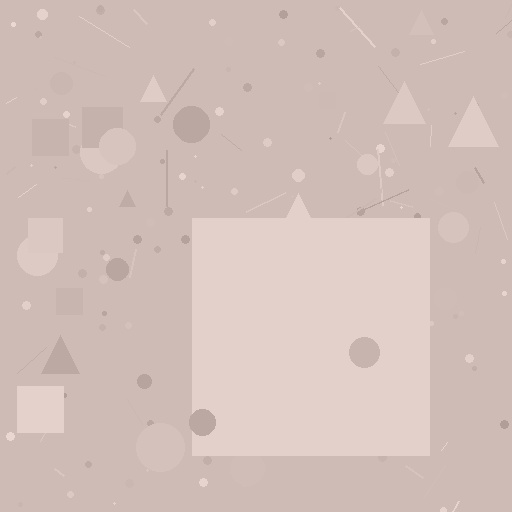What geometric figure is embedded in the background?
A square is embedded in the background.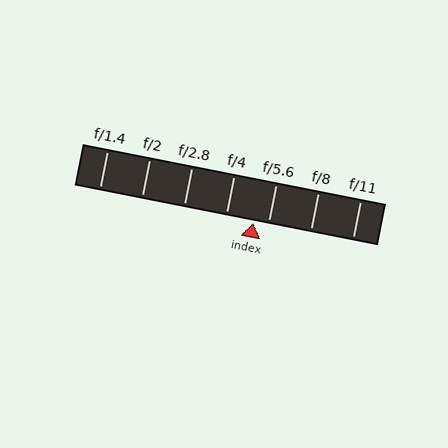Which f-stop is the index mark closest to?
The index mark is closest to f/5.6.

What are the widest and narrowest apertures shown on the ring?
The widest aperture shown is f/1.4 and the narrowest is f/11.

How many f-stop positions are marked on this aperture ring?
There are 7 f-stop positions marked.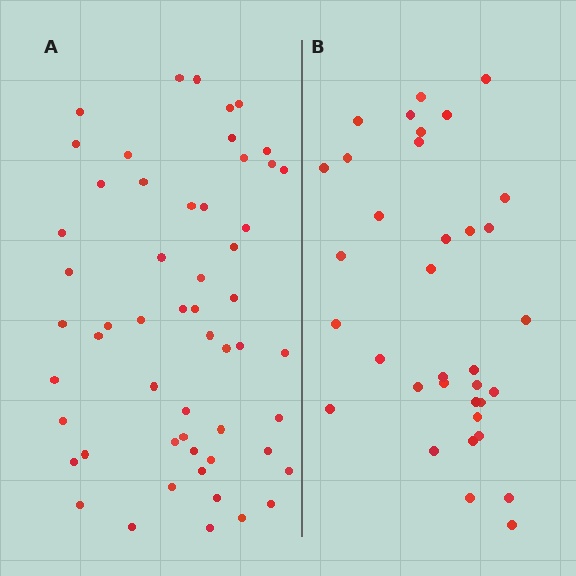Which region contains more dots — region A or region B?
Region A (the left region) has more dots.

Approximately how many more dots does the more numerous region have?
Region A has approximately 20 more dots than region B.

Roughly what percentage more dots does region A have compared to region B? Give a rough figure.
About 55% more.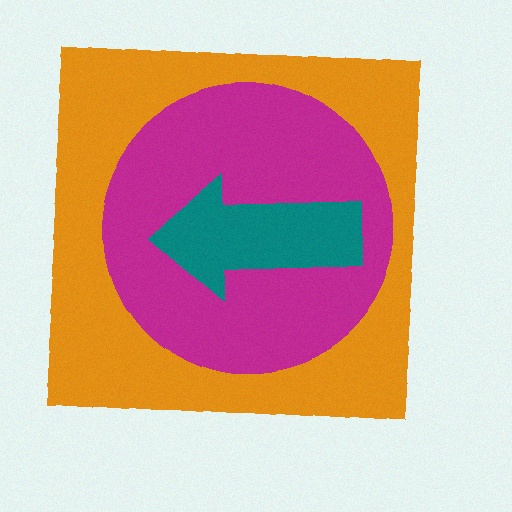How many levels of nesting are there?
3.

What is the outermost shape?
The orange square.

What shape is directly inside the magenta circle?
The teal arrow.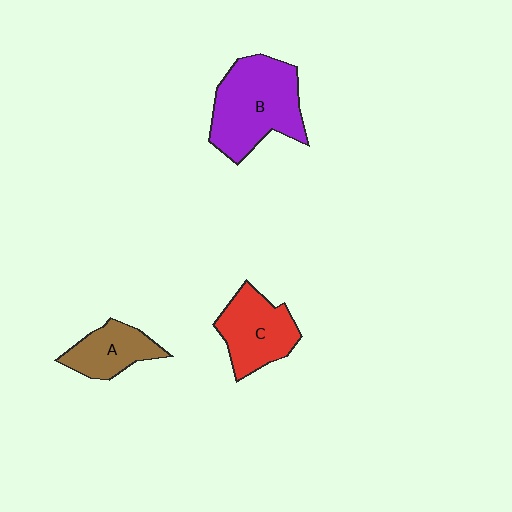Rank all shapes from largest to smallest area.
From largest to smallest: B (purple), C (red), A (brown).